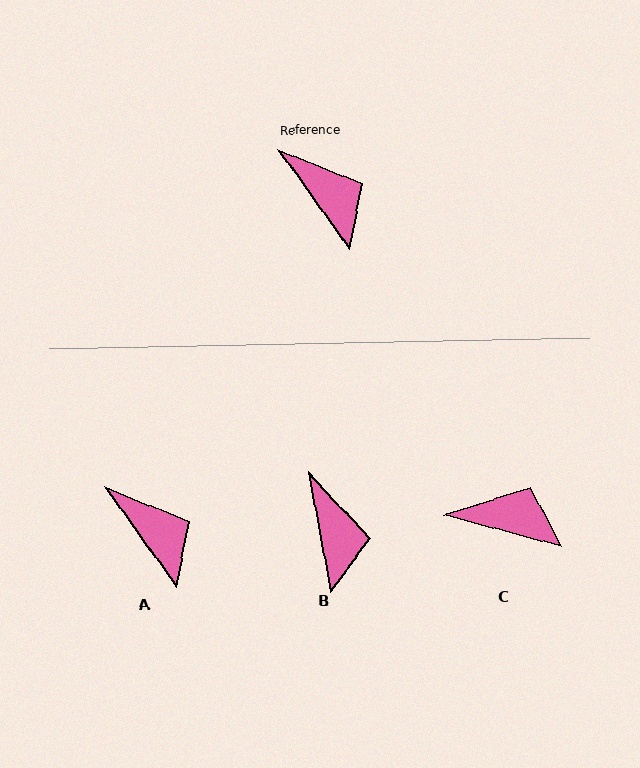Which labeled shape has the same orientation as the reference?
A.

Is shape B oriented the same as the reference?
No, it is off by about 25 degrees.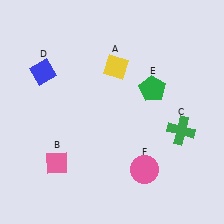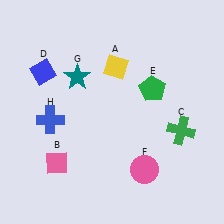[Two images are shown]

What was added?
A teal star (G), a blue cross (H) were added in Image 2.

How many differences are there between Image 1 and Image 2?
There are 2 differences between the two images.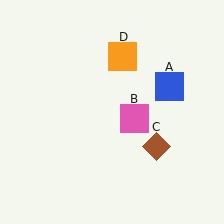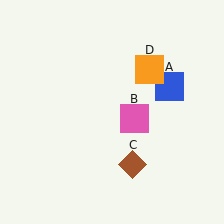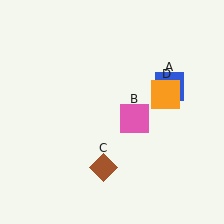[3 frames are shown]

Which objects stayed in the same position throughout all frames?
Blue square (object A) and pink square (object B) remained stationary.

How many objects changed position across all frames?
2 objects changed position: brown diamond (object C), orange square (object D).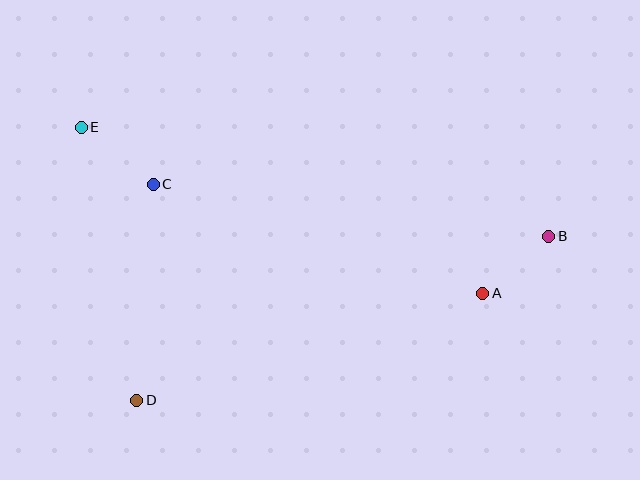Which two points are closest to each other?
Points A and B are closest to each other.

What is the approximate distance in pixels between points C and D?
The distance between C and D is approximately 217 pixels.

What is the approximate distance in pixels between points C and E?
The distance between C and E is approximately 92 pixels.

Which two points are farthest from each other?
Points B and E are farthest from each other.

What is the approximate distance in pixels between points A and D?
The distance between A and D is approximately 362 pixels.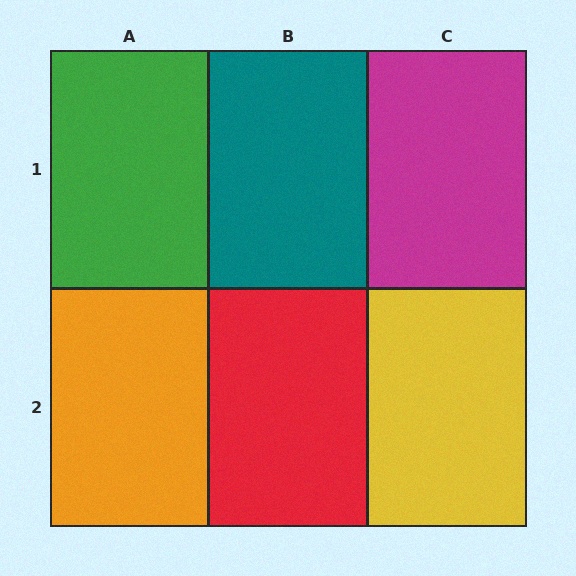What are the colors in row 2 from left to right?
Orange, red, yellow.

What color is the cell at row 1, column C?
Magenta.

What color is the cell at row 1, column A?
Green.